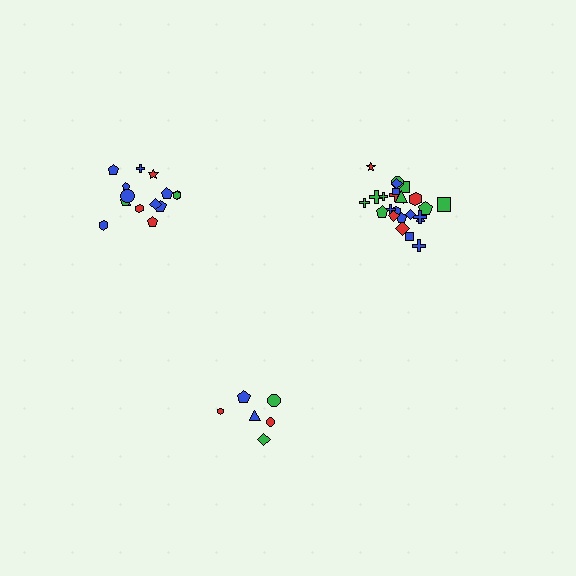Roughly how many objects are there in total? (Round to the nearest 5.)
Roughly 45 objects in total.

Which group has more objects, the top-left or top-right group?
The top-right group.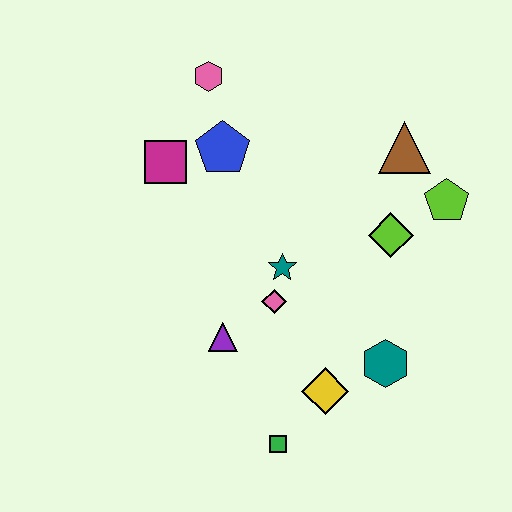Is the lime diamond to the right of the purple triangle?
Yes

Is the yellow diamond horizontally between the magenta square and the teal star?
No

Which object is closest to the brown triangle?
The lime pentagon is closest to the brown triangle.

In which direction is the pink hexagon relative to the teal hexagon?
The pink hexagon is above the teal hexagon.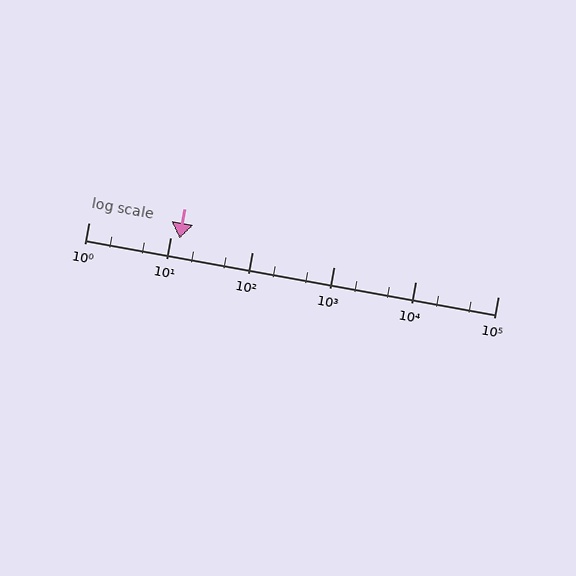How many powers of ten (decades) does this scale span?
The scale spans 5 decades, from 1 to 100000.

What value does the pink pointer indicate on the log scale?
The pointer indicates approximately 13.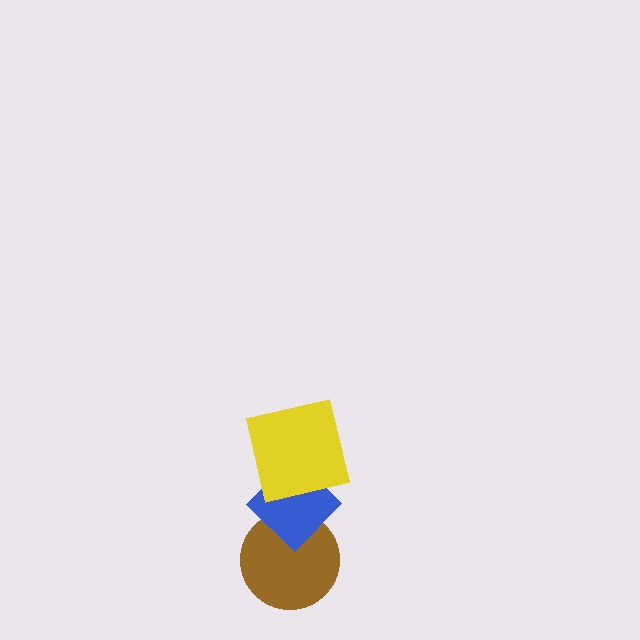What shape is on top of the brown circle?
The blue diamond is on top of the brown circle.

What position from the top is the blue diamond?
The blue diamond is 2nd from the top.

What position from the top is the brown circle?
The brown circle is 3rd from the top.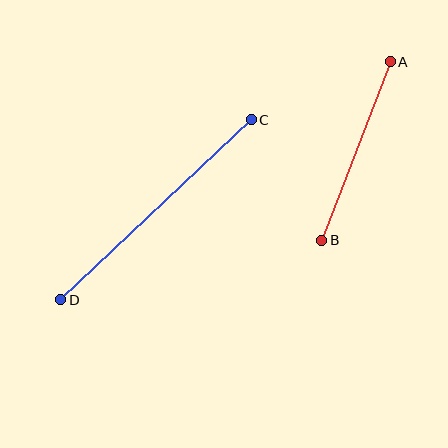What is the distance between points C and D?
The distance is approximately 262 pixels.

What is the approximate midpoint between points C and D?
The midpoint is at approximately (156, 210) pixels.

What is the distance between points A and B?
The distance is approximately 191 pixels.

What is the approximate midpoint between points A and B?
The midpoint is at approximately (356, 151) pixels.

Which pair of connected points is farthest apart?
Points C and D are farthest apart.